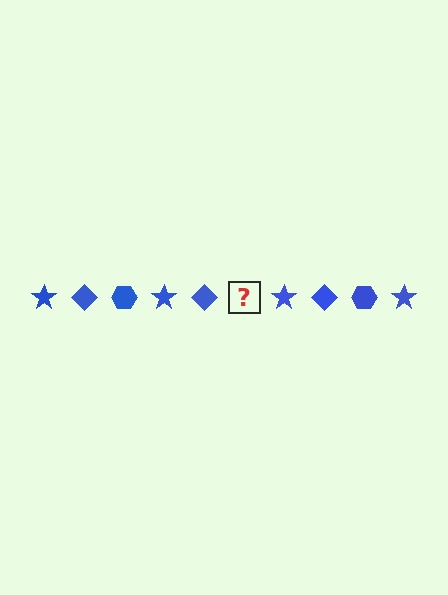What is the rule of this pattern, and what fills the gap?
The rule is that the pattern cycles through star, diamond, hexagon shapes in blue. The gap should be filled with a blue hexagon.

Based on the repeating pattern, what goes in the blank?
The blank should be a blue hexagon.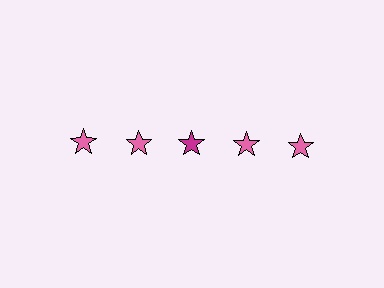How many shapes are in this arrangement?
There are 5 shapes arranged in a grid pattern.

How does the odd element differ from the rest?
It has a different color: magenta instead of pink.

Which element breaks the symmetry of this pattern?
The magenta star in the top row, center column breaks the symmetry. All other shapes are pink stars.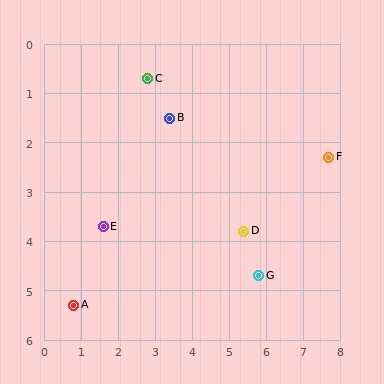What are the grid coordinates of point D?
Point D is at approximately (5.4, 3.8).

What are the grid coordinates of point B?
Point B is at approximately (3.4, 1.5).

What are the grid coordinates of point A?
Point A is at approximately (0.8, 5.3).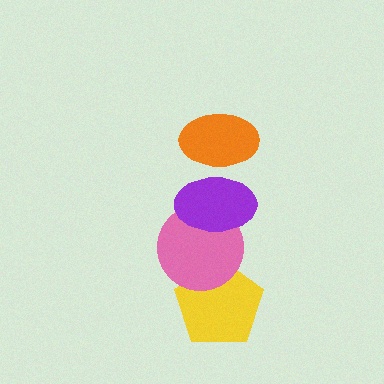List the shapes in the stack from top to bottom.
From top to bottom: the orange ellipse, the purple ellipse, the pink circle, the yellow pentagon.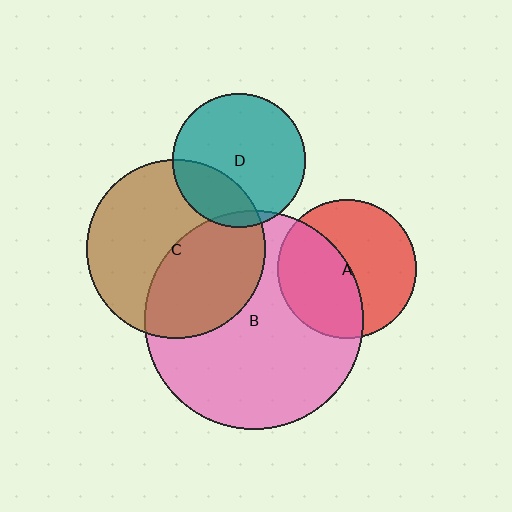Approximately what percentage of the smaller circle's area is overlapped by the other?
Approximately 5%.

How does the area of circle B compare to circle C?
Approximately 1.5 times.